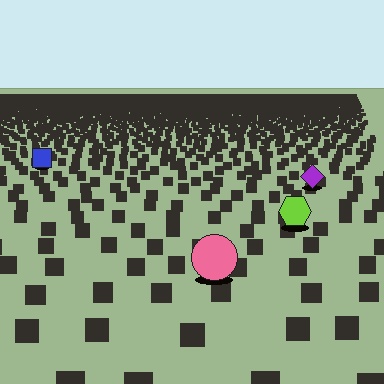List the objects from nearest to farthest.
From nearest to farthest: the pink circle, the lime hexagon, the purple diamond, the blue square.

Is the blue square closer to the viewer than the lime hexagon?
No. The lime hexagon is closer — you can tell from the texture gradient: the ground texture is coarser near it.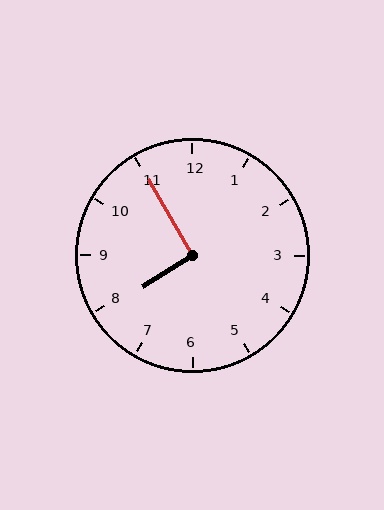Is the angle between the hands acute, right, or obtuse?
It is right.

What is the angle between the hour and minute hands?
Approximately 92 degrees.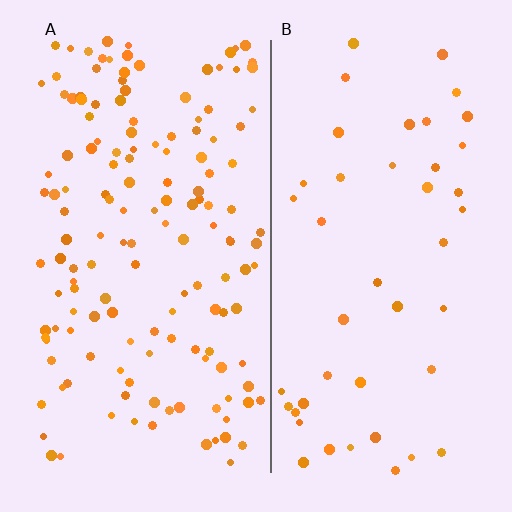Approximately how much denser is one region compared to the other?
Approximately 3.3× — region A over region B.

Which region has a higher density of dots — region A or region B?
A (the left).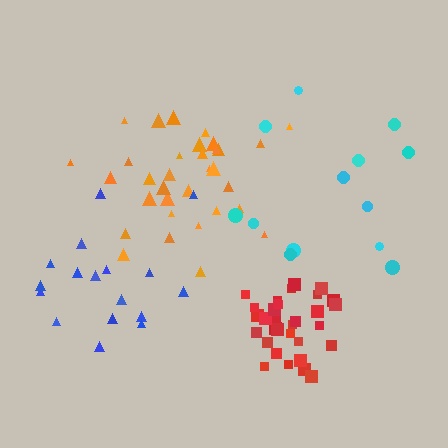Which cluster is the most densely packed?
Red.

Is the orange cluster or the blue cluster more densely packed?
Orange.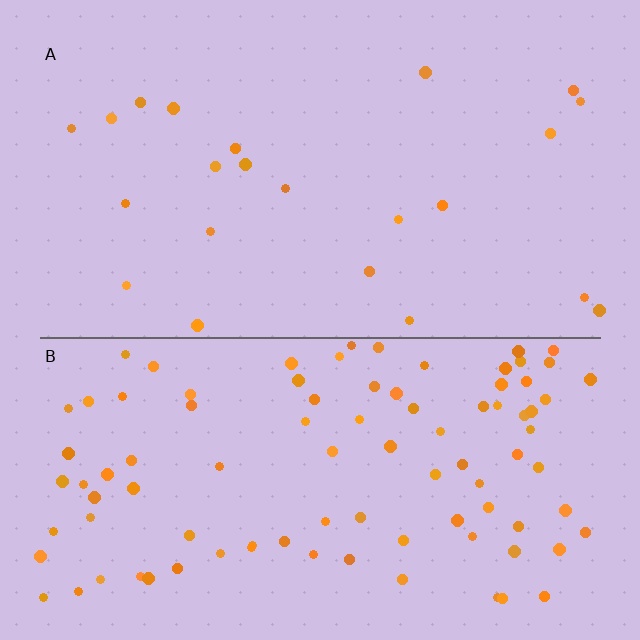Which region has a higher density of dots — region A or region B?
B (the bottom).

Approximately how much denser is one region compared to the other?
Approximately 4.1× — region B over region A.